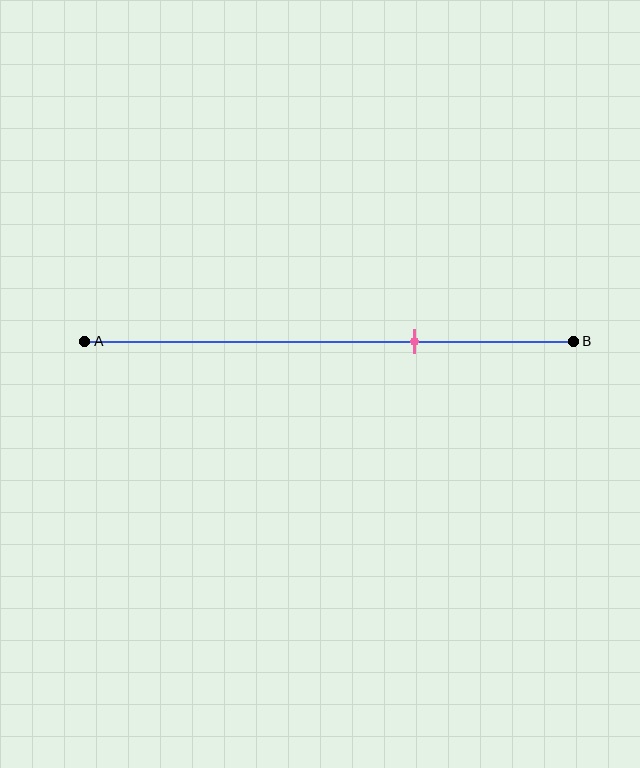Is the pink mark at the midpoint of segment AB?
No, the mark is at about 70% from A, not at the 50% midpoint.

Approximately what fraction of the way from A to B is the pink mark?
The pink mark is approximately 70% of the way from A to B.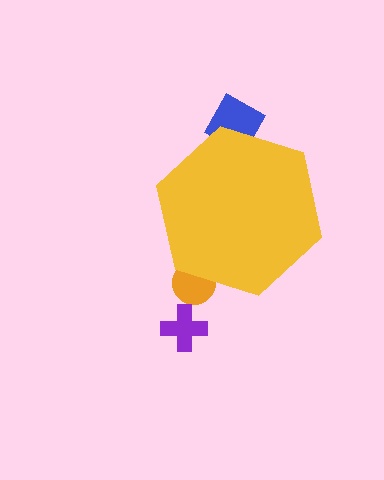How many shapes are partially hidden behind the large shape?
2 shapes are partially hidden.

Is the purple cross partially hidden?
No, the purple cross is fully visible.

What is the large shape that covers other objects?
A yellow hexagon.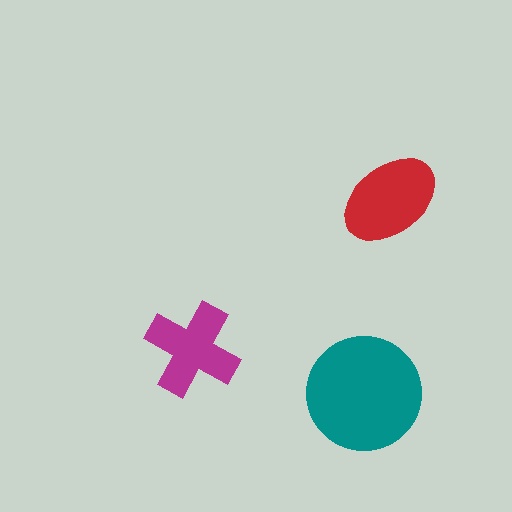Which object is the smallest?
The magenta cross.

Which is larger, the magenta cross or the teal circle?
The teal circle.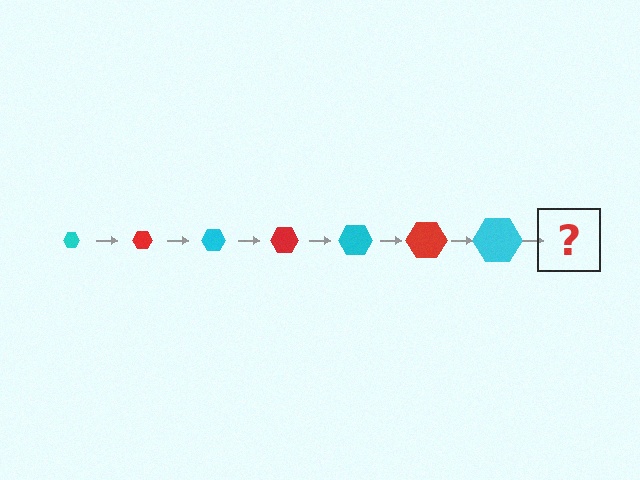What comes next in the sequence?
The next element should be a red hexagon, larger than the previous one.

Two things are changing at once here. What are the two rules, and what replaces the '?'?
The two rules are that the hexagon grows larger each step and the color cycles through cyan and red. The '?' should be a red hexagon, larger than the previous one.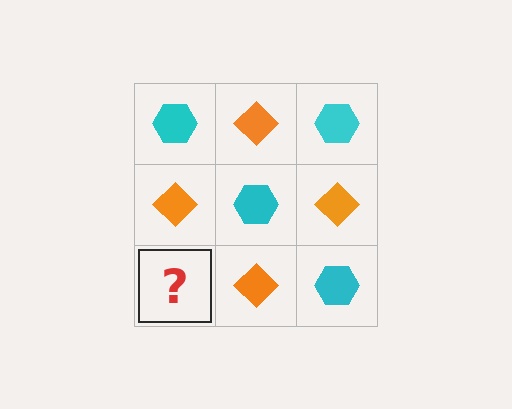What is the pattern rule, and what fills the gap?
The rule is that it alternates cyan hexagon and orange diamond in a checkerboard pattern. The gap should be filled with a cyan hexagon.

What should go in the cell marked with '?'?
The missing cell should contain a cyan hexagon.